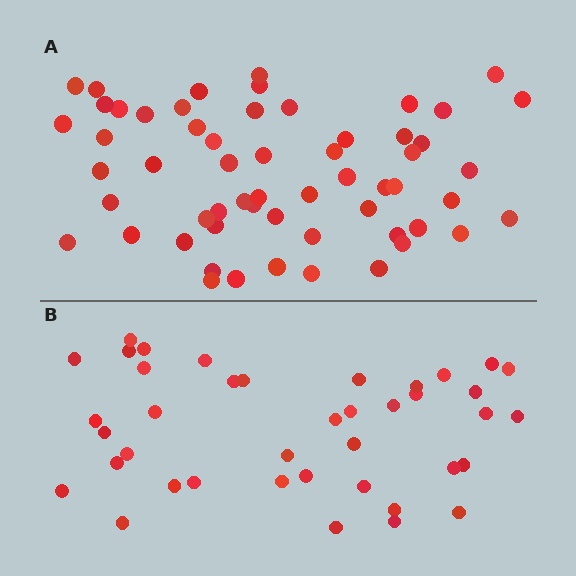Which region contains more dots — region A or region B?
Region A (the top region) has more dots.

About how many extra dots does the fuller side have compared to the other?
Region A has approximately 20 more dots than region B.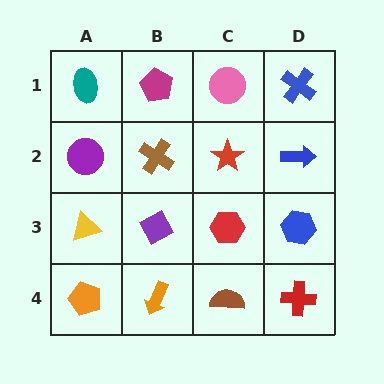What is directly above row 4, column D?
A blue hexagon.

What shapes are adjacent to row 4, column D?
A blue hexagon (row 3, column D), a brown semicircle (row 4, column C).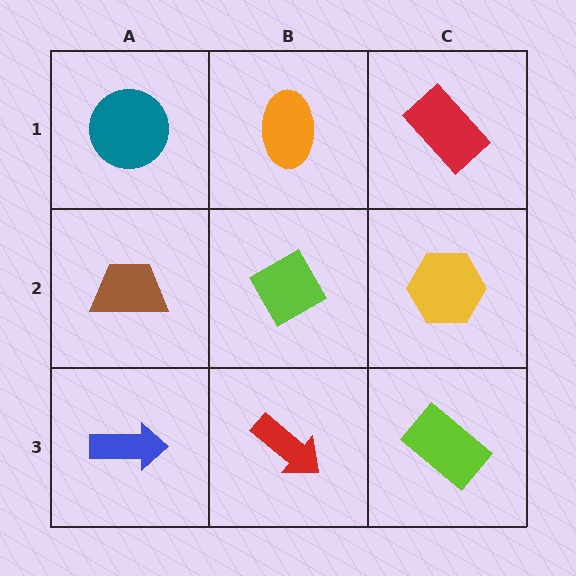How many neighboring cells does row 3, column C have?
2.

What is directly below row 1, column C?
A yellow hexagon.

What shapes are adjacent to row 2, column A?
A teal circle (row 1, column A), a blue arrow (row 3, column A), a lime diamond (row 2, column B).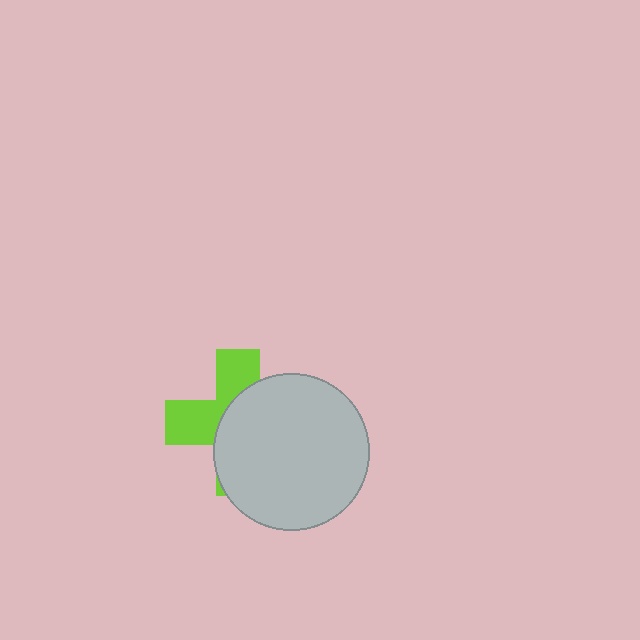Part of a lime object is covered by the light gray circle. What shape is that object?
It is a cross.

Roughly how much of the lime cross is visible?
A small part of it is visible (roughly 41%).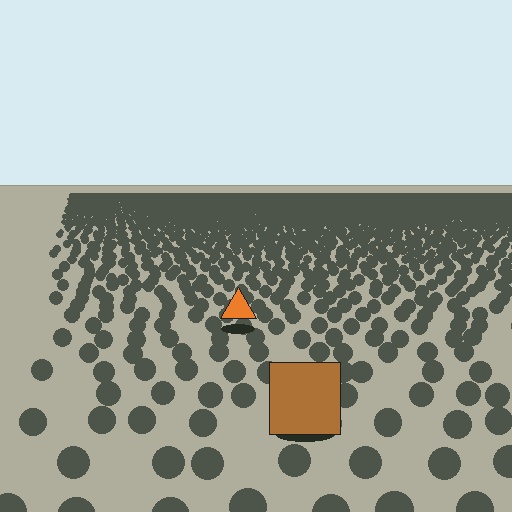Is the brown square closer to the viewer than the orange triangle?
Yes. The brown square is closer — you can tell from the texture gradient: the ground texture is coarser near it.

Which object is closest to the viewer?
The brown square is closest. The texture marks near it are larger and more spread out.